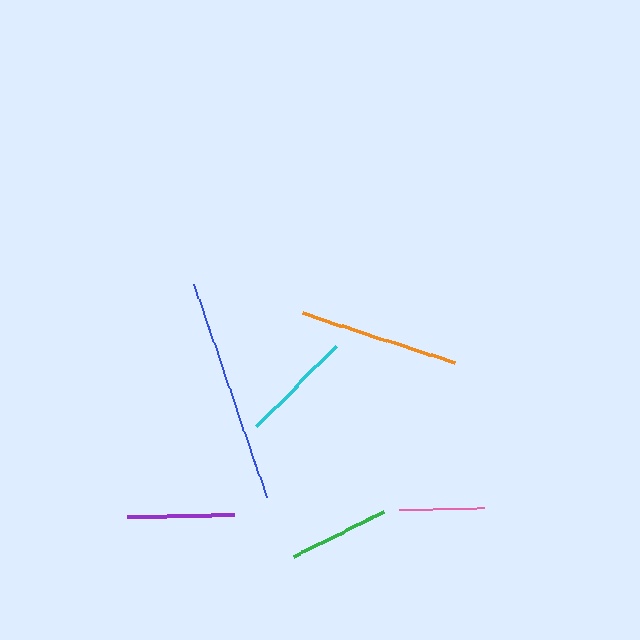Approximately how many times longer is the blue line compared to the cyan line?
The blue line is approximately 2.0 times the length of the cyan line.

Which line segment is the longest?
The blue line is the longest at approximately 226 pixels.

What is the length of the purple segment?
The purple segment is approximately 107 pixels long.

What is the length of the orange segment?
The orange segment is approximately 160 pixels long.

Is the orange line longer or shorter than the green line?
The orange line is longer than the green line.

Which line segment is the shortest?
The pink line is the shortest at approximately 85 pixels.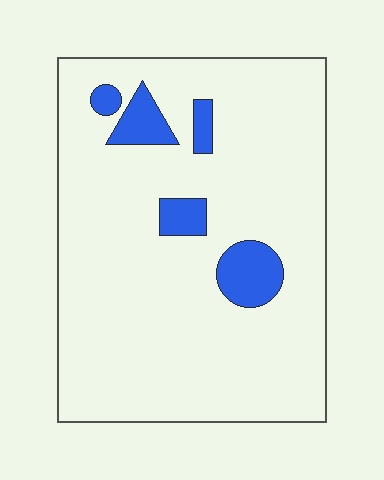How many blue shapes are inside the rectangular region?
5.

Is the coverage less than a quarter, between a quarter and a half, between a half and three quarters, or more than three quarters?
Less than a quarter.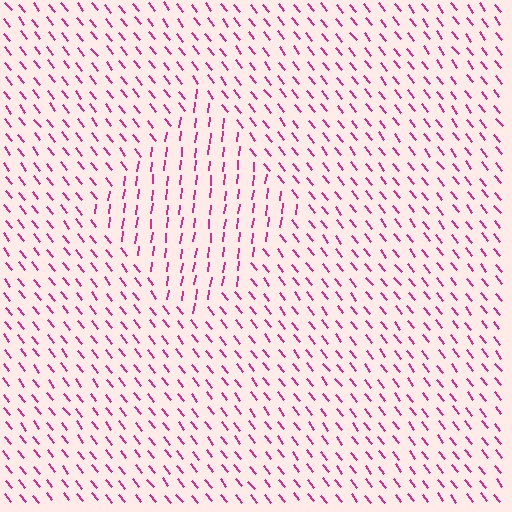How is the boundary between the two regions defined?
The boundary is defined purely by a change in line orientation (approximately 45 degrees difference). All lines are the same color and thickness.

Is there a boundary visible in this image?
Yes, there is a texture boundary formed by a change in line orientation.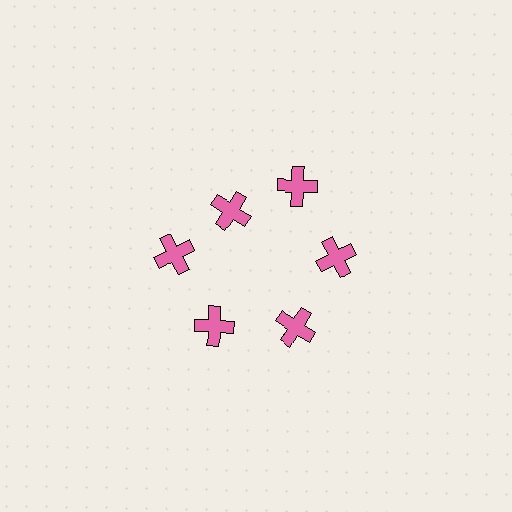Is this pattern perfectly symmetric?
No. The 6 pink crosses are arranged in a ring, but one element near the 11 o'clock position is pulled inward toward the center, breaking the 6-fold rotational symmetry.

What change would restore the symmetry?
The symmetry would be restored by moving it outward, back onto the ring so that all 6 crosses sit at equal angles and equal distance from the center.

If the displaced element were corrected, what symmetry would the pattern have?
It would have 6-fold rotational symmetry — the pattern would map onto itself every 60 degrees.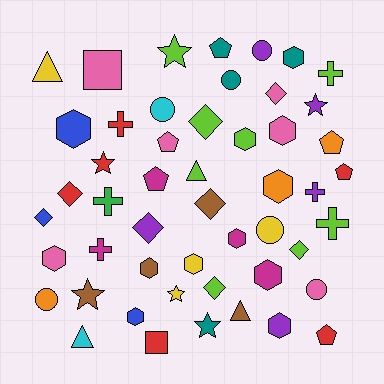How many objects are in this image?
There are 50 objects.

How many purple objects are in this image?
There are 5 purple objects.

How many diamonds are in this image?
There are 8 diamonds.